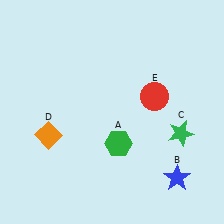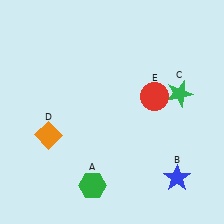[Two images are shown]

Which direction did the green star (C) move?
The green star (C) moved up.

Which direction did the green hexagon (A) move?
The green hexagon (A) moved down.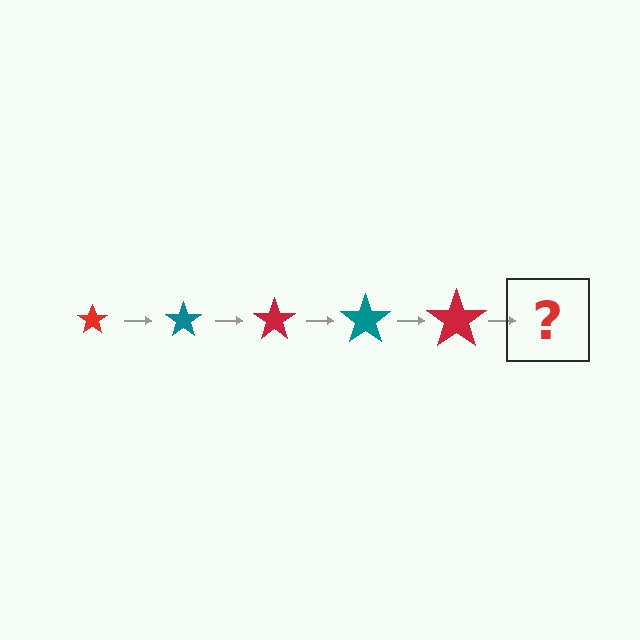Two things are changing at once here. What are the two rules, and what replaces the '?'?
The two rules are that the star grows larger each step and the color cycles through red and teal. The '?' should be a teal star, larger than the previous one.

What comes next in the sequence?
The next element should be a teal star, larger than the previous one.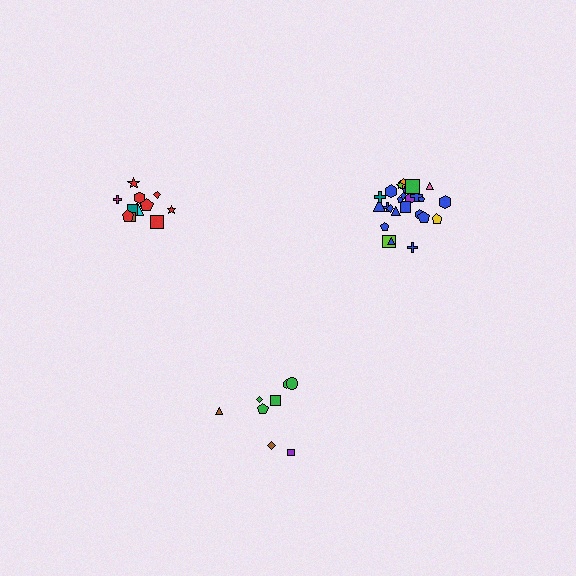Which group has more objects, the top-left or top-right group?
The top-right group.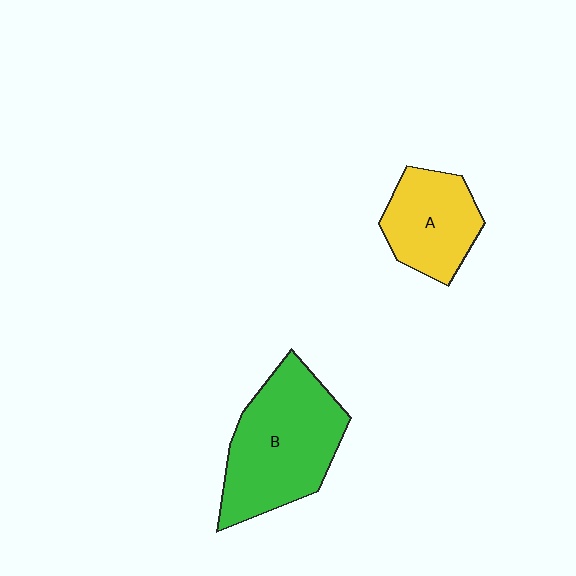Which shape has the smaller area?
Shape A (yellow).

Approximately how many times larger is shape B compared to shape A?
Approximately 1.6 times.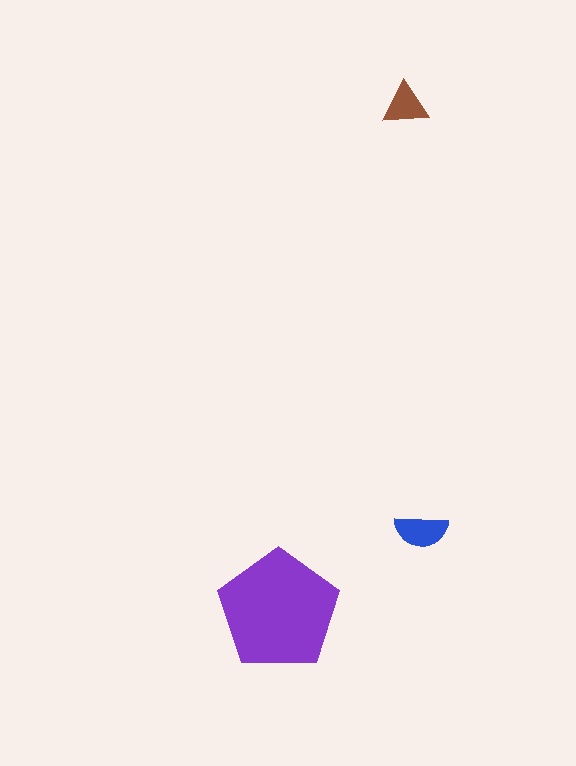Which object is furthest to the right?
The blue semicircle is rightmost.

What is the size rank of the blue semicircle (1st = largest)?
2nd.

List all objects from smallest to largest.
The brown triangle, the blue semicircle, the purple pentagon.